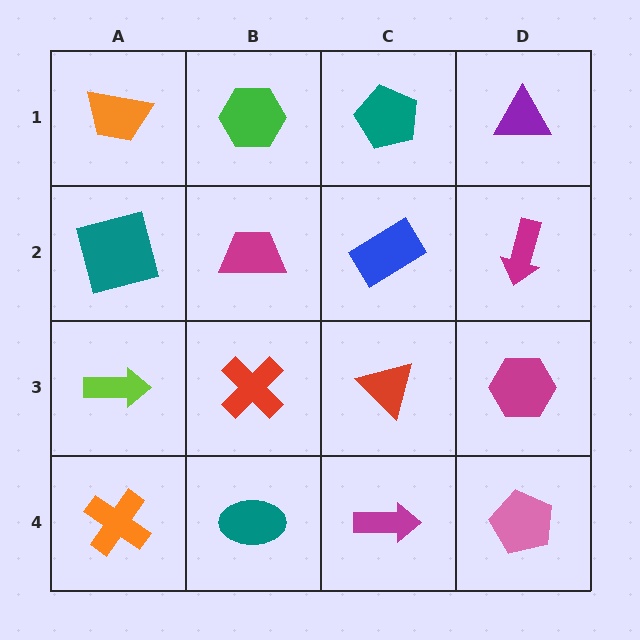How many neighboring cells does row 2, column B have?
4.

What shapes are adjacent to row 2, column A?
An orange trapezoid (row 1, column A), a lime arrow (row 3, column A), a magenta trapezoid (row 2, column B).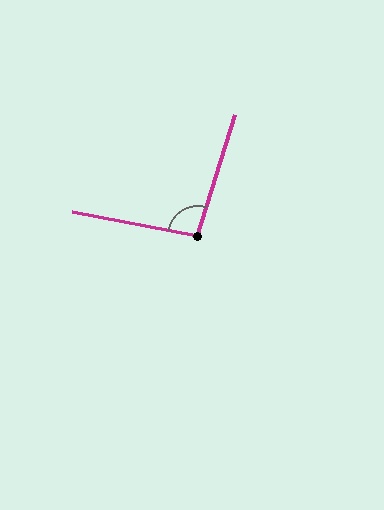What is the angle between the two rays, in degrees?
Approximately 96 degrees.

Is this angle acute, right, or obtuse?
It is obtuse.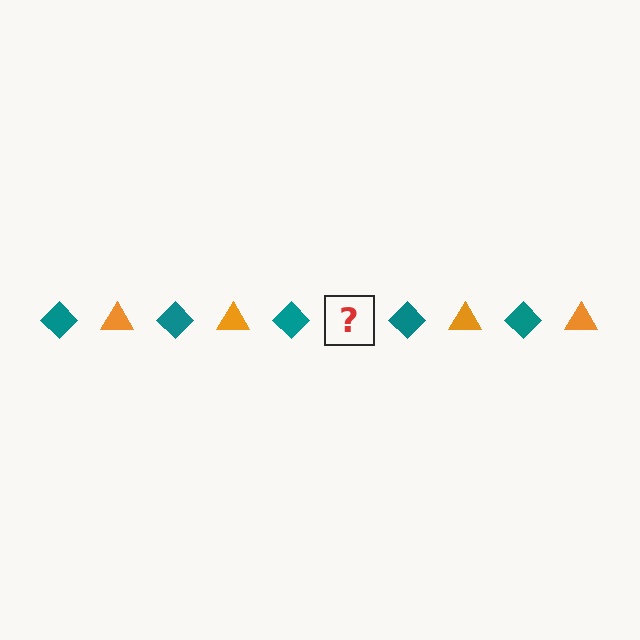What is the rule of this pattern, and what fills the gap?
The rule is that the pattern alternates between teal diamond and orange triangle. The gap should be filled with an orange triangle.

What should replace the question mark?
The question mark should be replaced with an orange triangle.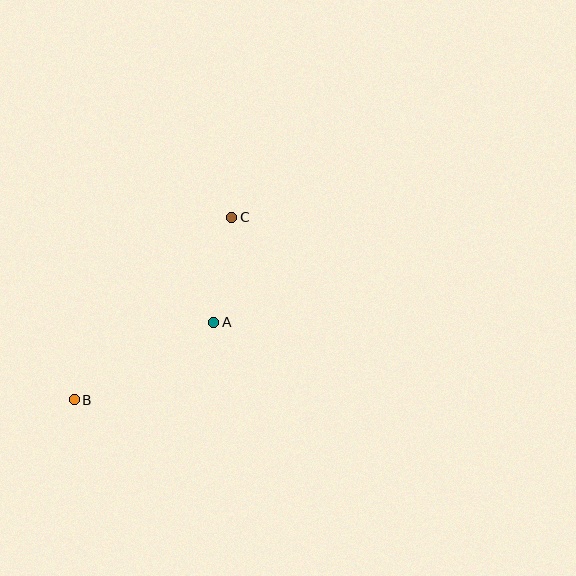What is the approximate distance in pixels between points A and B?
The distance between A and B is approximately 160 pixels.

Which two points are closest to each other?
Points A and C are closest to each other.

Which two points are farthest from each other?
Points B and C are farthest from each other.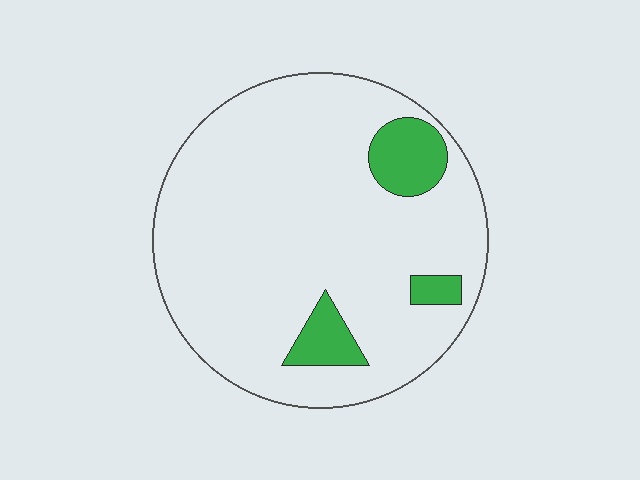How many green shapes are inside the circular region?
3.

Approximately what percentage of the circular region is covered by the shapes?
Approximately 10%.